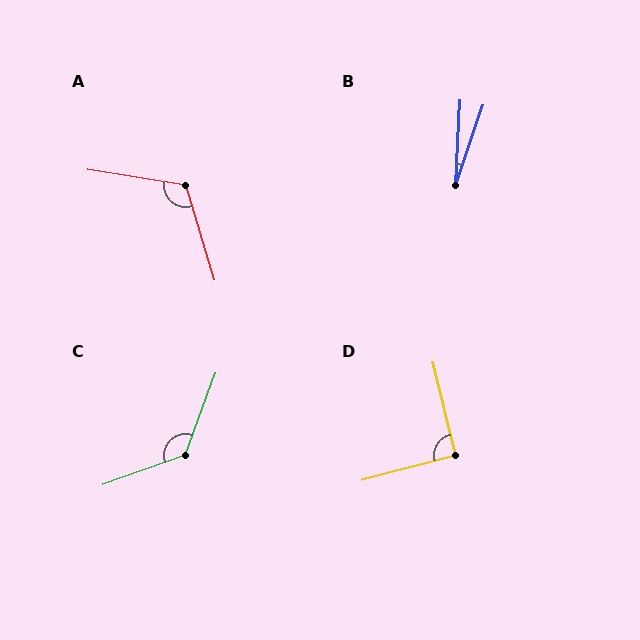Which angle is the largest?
C, at approximately 130 degrees.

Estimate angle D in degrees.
Approximately 91 degrees.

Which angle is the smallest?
B, at approximately 16 degrees.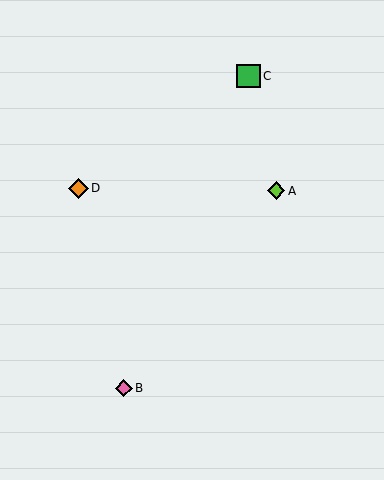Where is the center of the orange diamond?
The center of the orange diamond is at (79, 188).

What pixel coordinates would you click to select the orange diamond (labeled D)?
Click at (79, 188) to select the orange diamond D.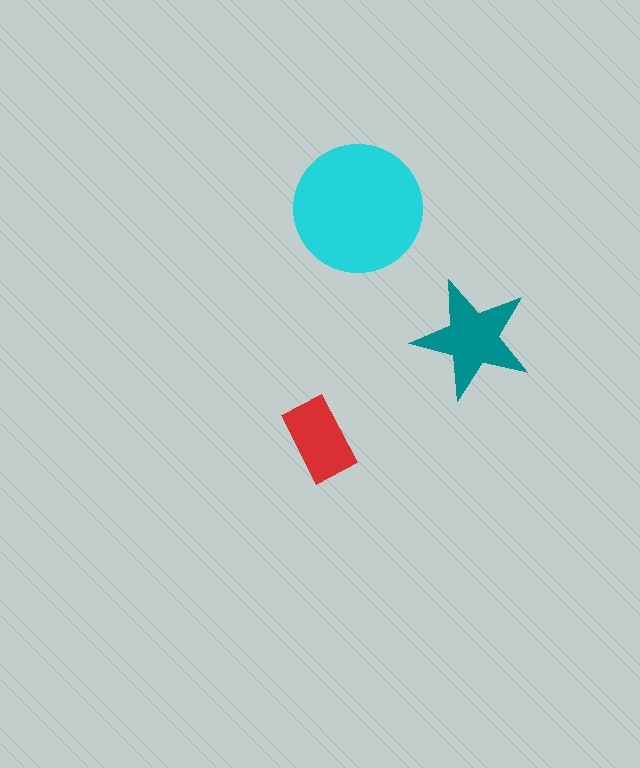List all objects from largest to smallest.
The cyan circle, the teal star, the red rectangle.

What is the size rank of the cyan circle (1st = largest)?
1st.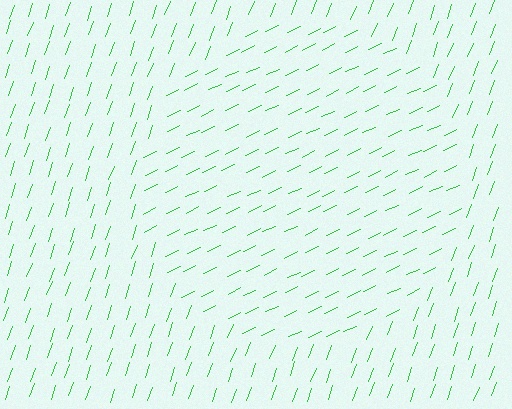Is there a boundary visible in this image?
Yes, there is a texture boundary formed by a change in line orientation.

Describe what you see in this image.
The image is filled with small green line segments. A circle region in the image has lines oriented differently from the surrounding lines, creating a visible texture boundary.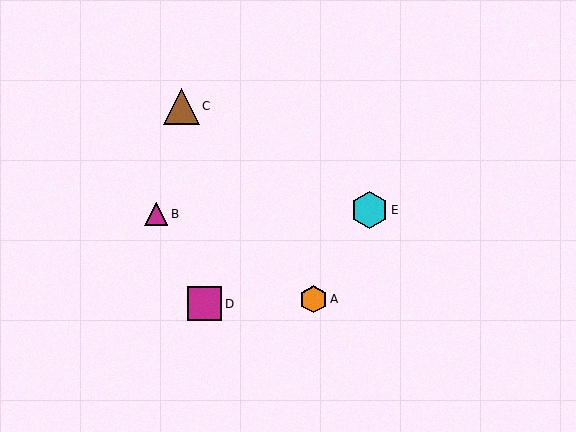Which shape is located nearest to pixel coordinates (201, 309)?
The magenta square (labeled D) at (205, 304) is nearest to that location.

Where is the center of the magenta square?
The center of the magenta square is at (205, 304).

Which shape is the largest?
The cyan hexagon (labeled E) is the largest.